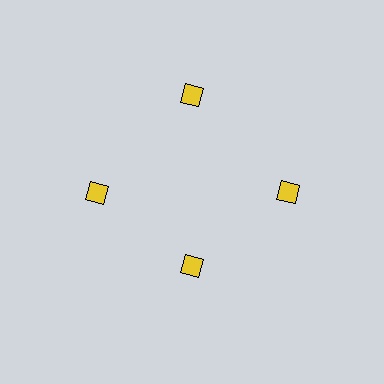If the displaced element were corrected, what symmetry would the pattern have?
It would have 4-fold rotational symmetry — the pattern would map onto itself every 90 degrees.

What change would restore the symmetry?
The symmetry would be restored by moving it outward, back onto the ring so that all 4 diamonds sit at equal angles and equal distance from the center.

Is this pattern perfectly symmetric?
No. The 4 yellow diamonds are arranged in a ring, but one element near the 6 o'clock position is pulled inward toward the center, breaking the 4-fold rotational symmetry.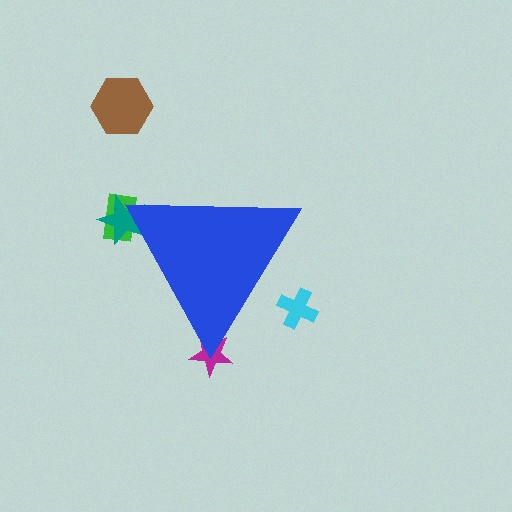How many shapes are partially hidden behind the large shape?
4 shapes are partially hidden.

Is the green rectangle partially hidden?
Yes, the green rectangle is partially hidden behind the blue triangle.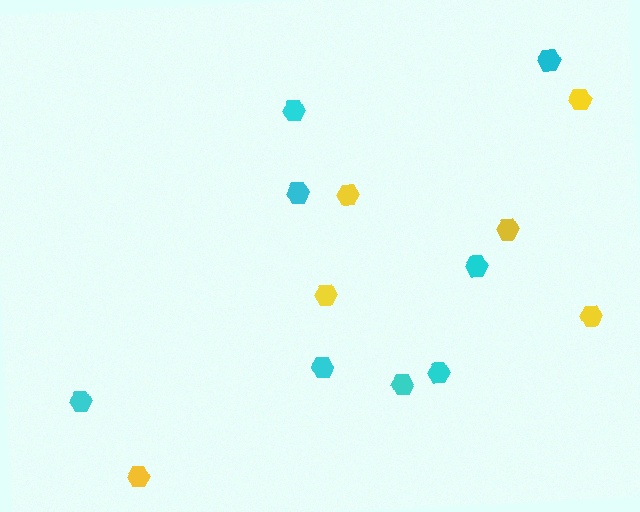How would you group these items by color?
There are 2 groups: one group of cyan hexagons (8) and one group of yellow hexagons (6).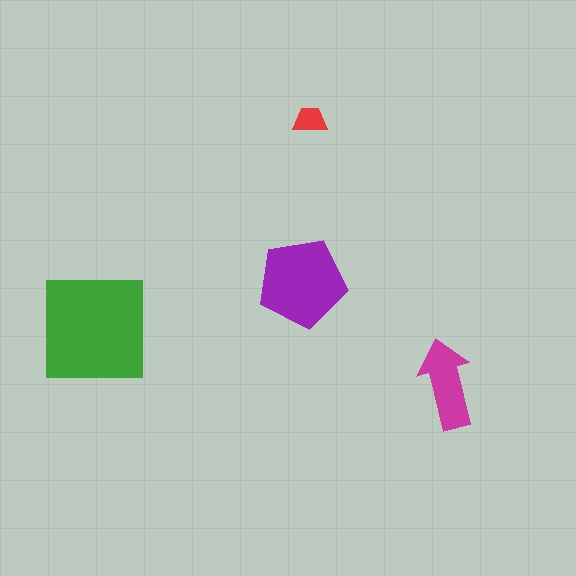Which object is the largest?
The green square.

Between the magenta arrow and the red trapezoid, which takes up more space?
The magenta arrow.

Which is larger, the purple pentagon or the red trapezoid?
The purple pentagon.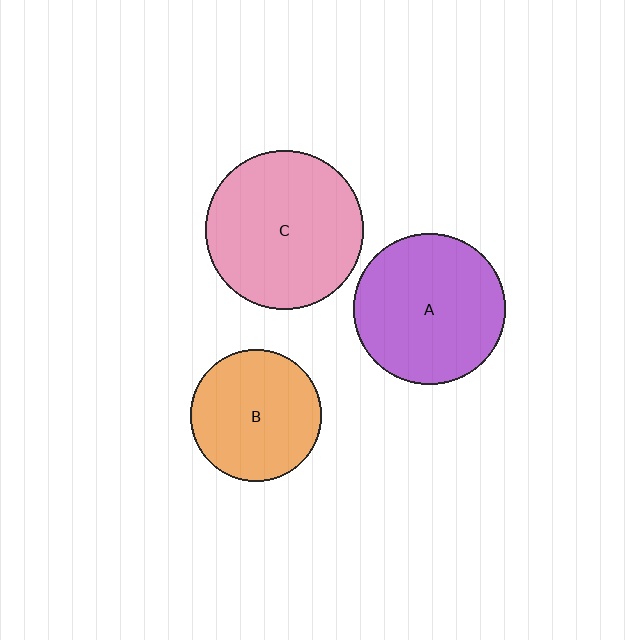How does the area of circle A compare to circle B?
Approximately 1.3 times.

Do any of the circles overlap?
No, none of the circles overlap.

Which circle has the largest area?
Circle C (pink).